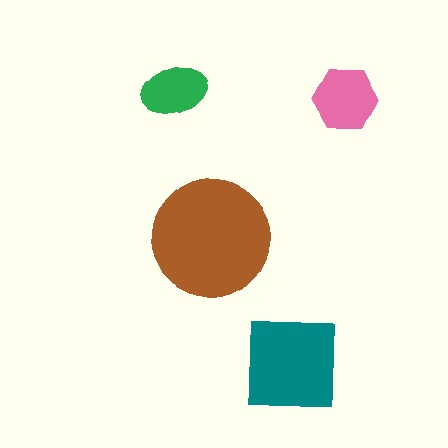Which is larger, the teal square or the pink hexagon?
The teal square.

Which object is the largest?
The brown circle.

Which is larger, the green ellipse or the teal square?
The teal square.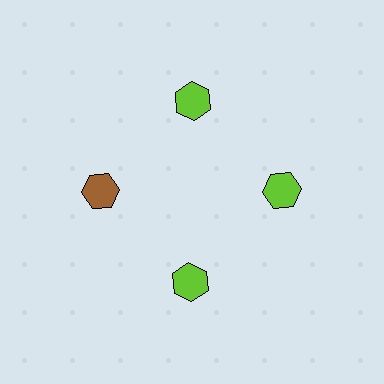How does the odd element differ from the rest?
It has a different color: brown instead of lime.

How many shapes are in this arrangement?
There are 4 shapes arranged in a ring pattern.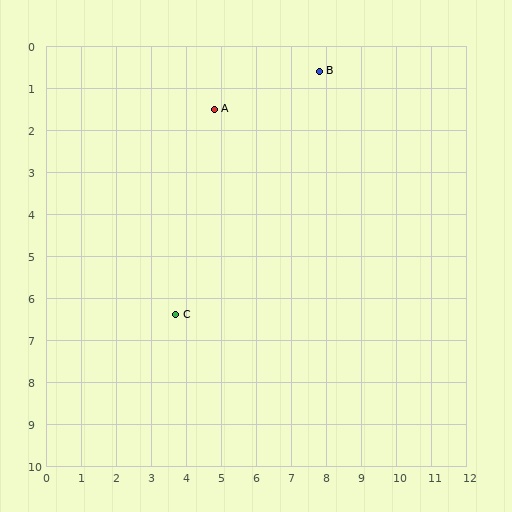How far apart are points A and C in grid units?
Points A and C are about 5.0 grid units apart.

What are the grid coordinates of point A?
Point A is at approximately (4.8, 1.5).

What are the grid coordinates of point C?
Point C is at approximately (3.7, 6.4).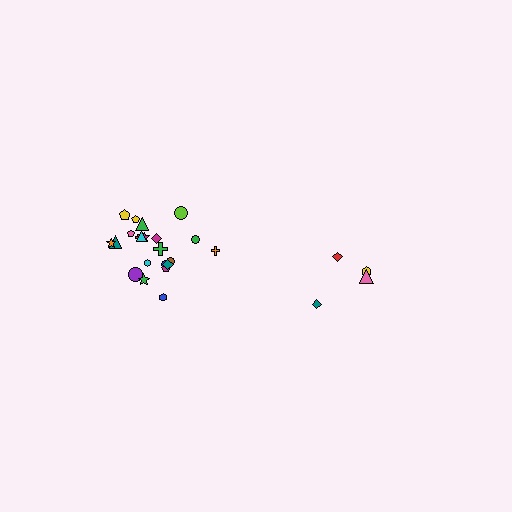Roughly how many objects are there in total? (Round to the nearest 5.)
Roughly 25 objects in total.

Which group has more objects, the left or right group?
The left group.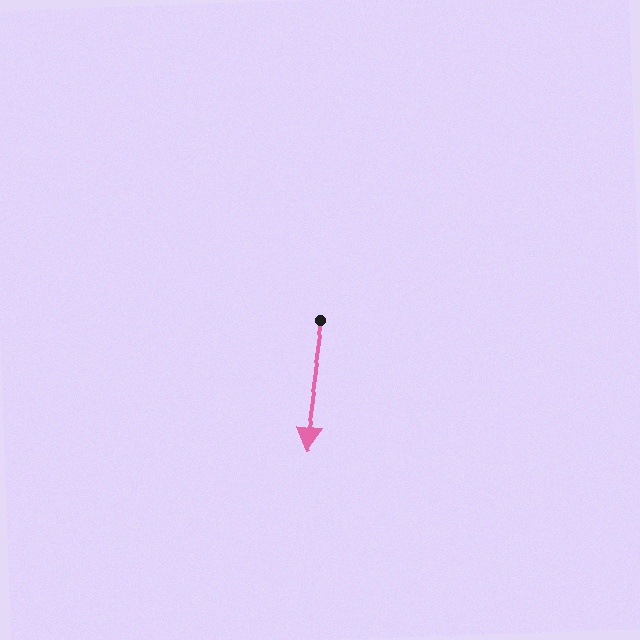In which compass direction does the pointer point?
South.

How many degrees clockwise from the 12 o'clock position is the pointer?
Approximately 188 degrees.